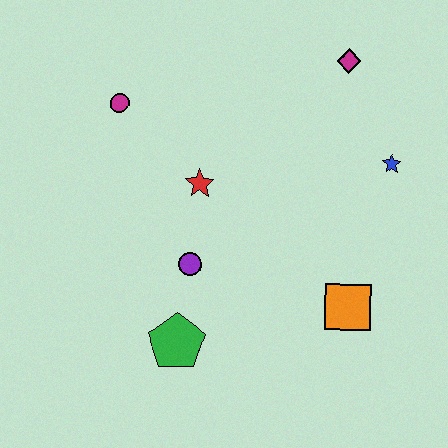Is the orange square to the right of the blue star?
No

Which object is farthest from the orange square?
The magenta circle is farthest from the orange square.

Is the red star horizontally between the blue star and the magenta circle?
Yes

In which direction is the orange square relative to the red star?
The orange square is to the right of the red star.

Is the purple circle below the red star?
Yes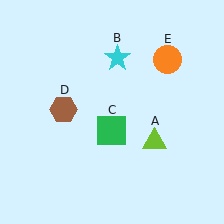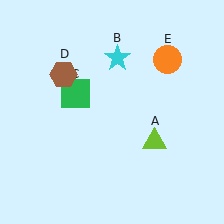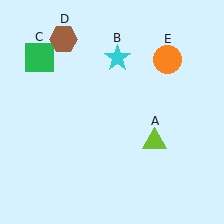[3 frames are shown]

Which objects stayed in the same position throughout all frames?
Lime triangle (object A) and cyan star (object B) and orange circle (object E) remained stationary.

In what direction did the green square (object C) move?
The green square (object C) moved up and to the left.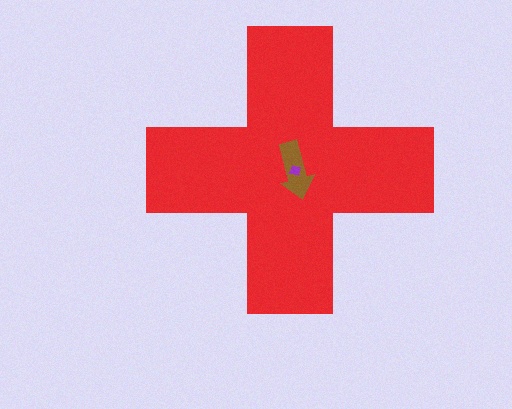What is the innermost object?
The purple square.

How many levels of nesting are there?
3.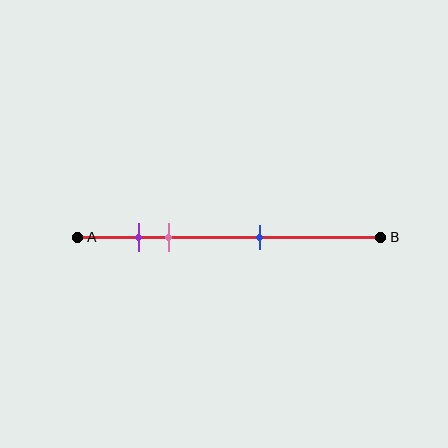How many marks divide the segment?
There are 3 marks dividing the segment.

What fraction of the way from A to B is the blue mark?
The blue mark is approximately 60% (0.6) of the way from A to B.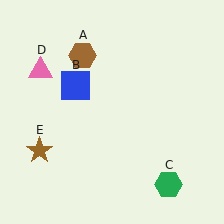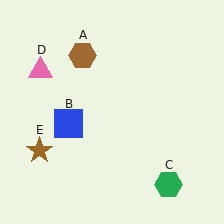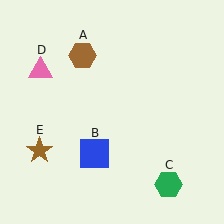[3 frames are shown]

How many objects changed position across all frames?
1 object changed position: blue square (object B).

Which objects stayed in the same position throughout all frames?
Brown hexagon (object A) and green hexagon (object C) and pink triangle (object D) and brown star (object E) remained stationary.